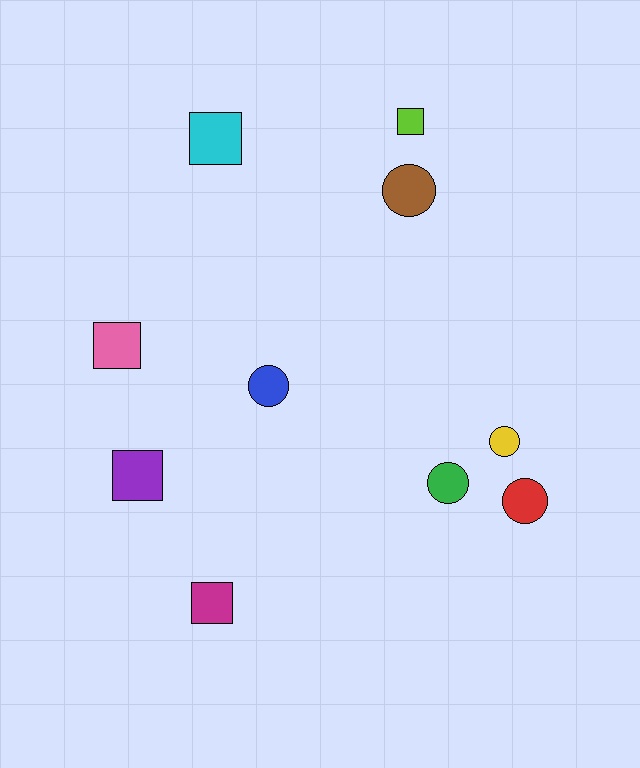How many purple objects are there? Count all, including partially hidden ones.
There is 1 purple object.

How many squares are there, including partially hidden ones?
There are 5 squares.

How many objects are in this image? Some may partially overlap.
There are 10 objects.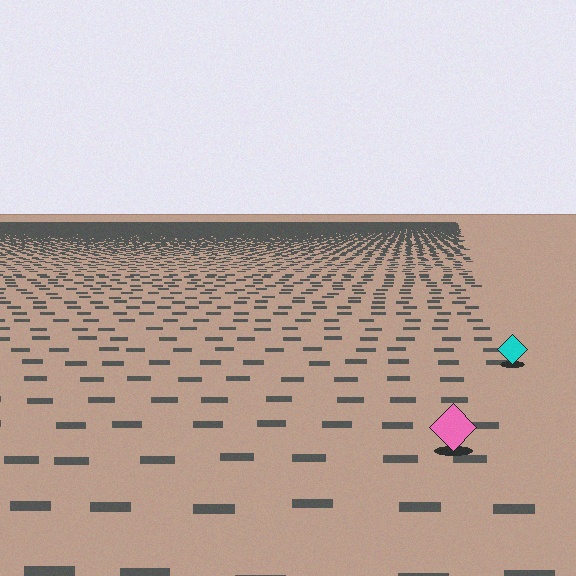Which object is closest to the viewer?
The pink diamond is closest. The texture marks near it are larger and more spread out.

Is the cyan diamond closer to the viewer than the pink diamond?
No. The pink diamond is closer — you can tell from the texture gradient: the ground texture is coarser near it.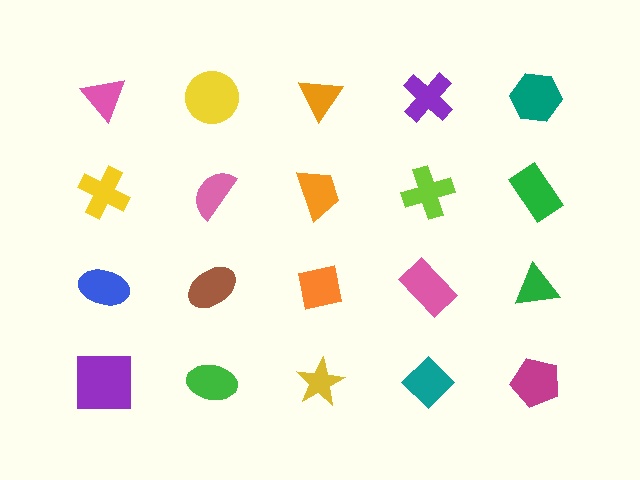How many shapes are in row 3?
5 shapes.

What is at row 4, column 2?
A green ellipse.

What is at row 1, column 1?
A pink triangle.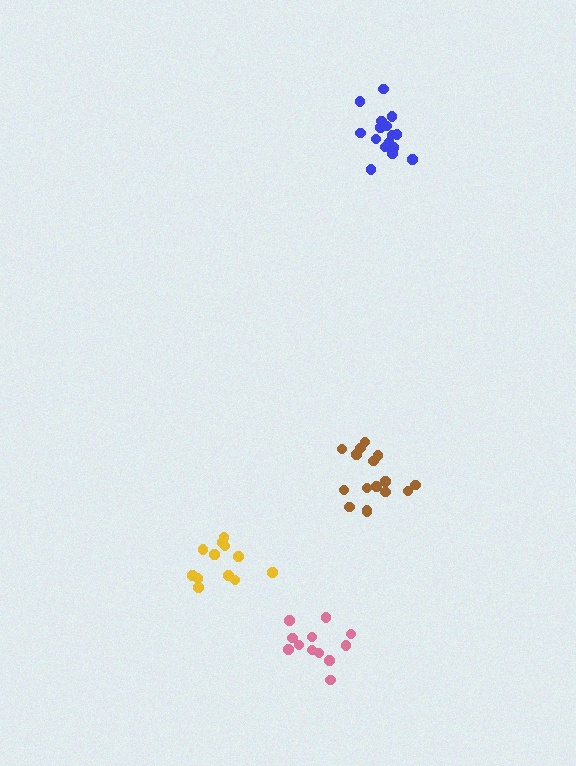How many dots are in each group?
Group 1: 12 dots, Group 2: 16 dots, Group 3: 16 dots, Group 4: 12 dots (56 total).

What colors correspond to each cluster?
The clusters are colored: yellow, brown, blue, pink.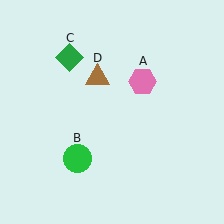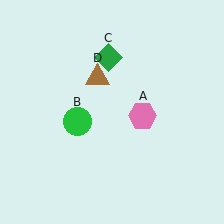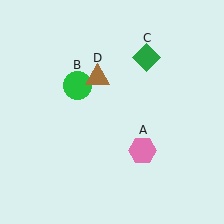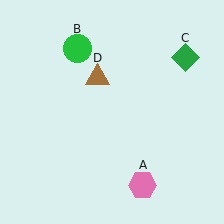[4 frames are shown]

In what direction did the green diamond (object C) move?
The green diamond (object C) moved right.